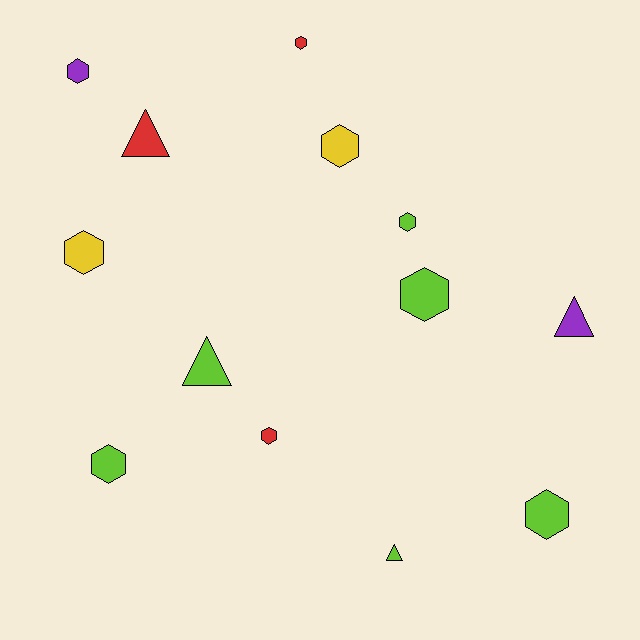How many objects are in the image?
There are 13 objects.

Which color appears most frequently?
Lime, with 6 objects.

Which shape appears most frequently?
Hexagon, with 9 objects.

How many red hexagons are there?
There are 2 red hexagons.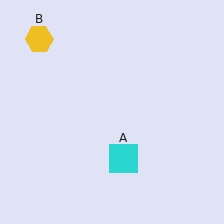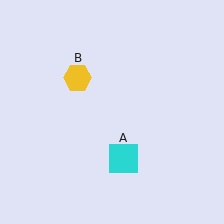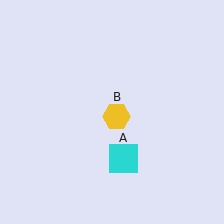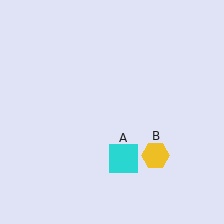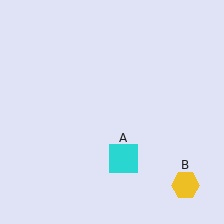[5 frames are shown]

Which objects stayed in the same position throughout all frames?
Cyan square (object A) remained stationary.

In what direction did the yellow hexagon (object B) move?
The yellow hexagon (object B) moved down and to the right.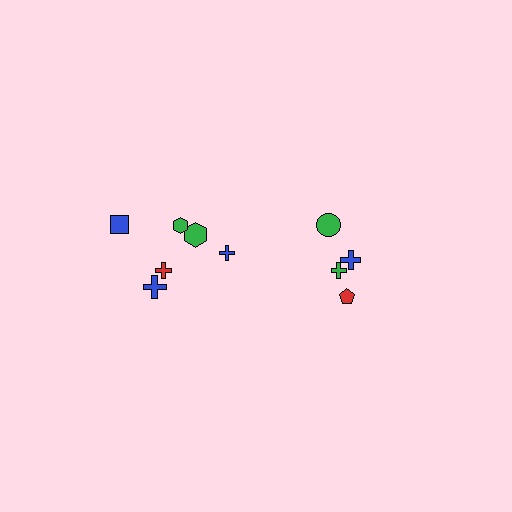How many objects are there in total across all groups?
There are 10 objects.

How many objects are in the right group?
There are 4 objects.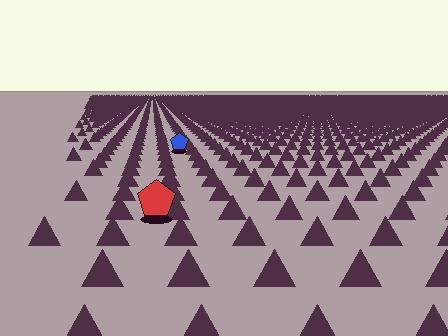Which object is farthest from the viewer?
The blue pentagon is farthest from the viewer. It appears smaller and the ground texture around it is denser.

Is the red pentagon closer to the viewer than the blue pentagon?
Yes. The red pentagon is closer — you can tell from the texture gradient: the ground texture is coarser near it.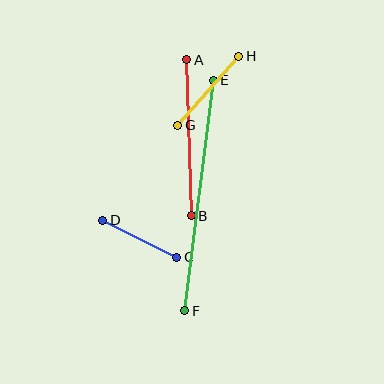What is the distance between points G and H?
The distance is approximately 92 pixels.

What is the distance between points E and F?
The distance is approximately 232 pixels.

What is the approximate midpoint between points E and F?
The midpoint is at approximately (199, 196) pixels.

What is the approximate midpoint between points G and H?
The midpoint is at approximately (208, 91) pixels.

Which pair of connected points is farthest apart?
Points E and F are farthest apart.